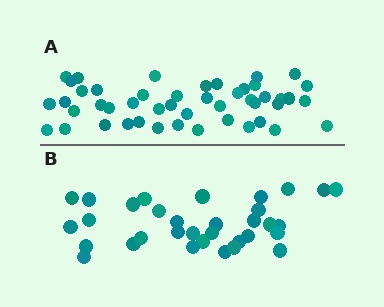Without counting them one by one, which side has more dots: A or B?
Region A (the top region) has more dots.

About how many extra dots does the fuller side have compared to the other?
Region A has approximately 15 more dots than region B.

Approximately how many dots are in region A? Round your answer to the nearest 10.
About 50 dots. (The exact count is 47, which rounds to 50.)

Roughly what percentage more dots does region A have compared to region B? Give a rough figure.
About 40% more.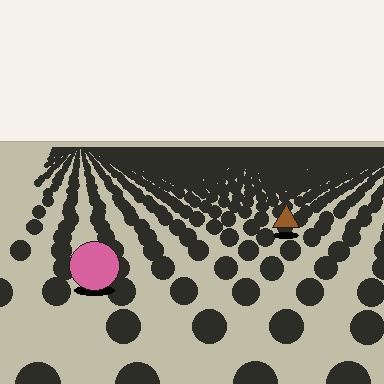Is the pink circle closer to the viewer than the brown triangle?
Yes. The pink circle is closer — you can tell from the texture gradient: the ground texture is coarser near it.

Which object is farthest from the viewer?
The brown triangle is farthest from the viewer. It appears smaller and the ground texture around it is denser.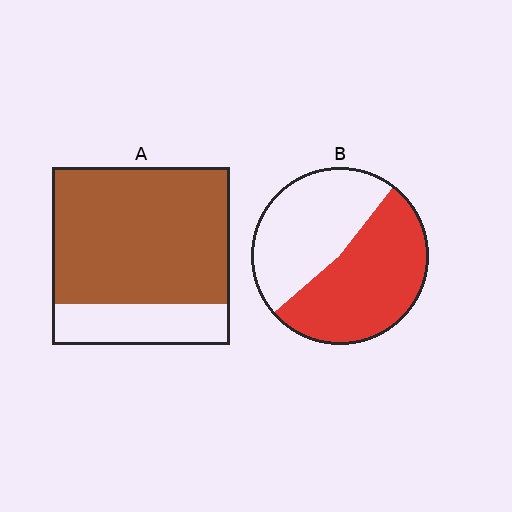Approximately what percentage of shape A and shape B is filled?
A is approximately 75% and B is approximately 55%.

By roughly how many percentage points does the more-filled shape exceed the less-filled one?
By roughly 25 percentage points (A over B).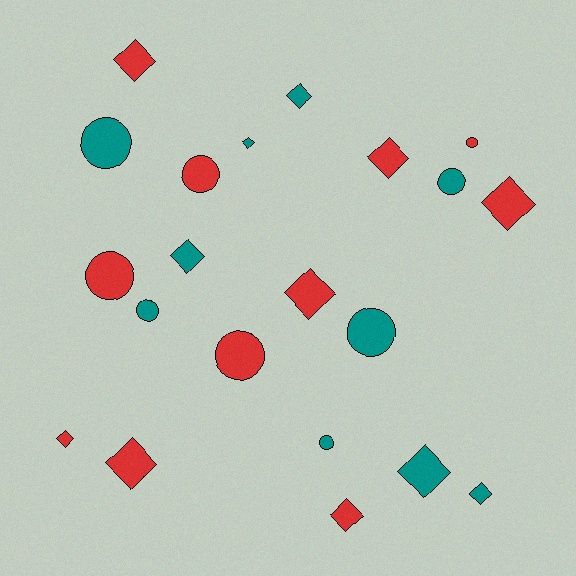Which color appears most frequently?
Red, with 11 objects.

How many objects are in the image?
There are 21 objects.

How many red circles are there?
There are 4 red circles.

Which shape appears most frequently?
Diamond, with 12 objects.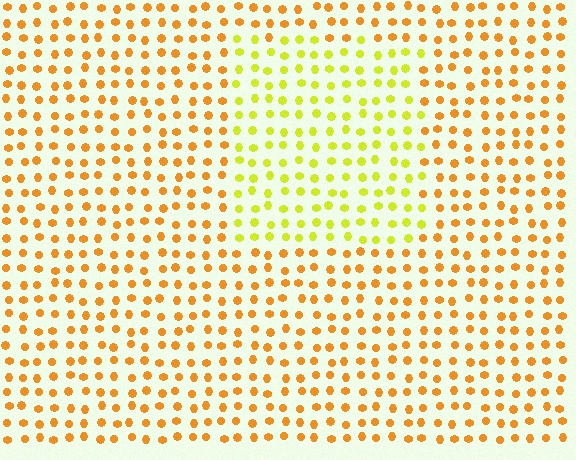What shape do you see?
I see a rectangle.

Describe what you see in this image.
The image is filled with small orange elements in a uniform arrangement. A rectangle-shaped region is visible where the elements are tinted to a slightly different hue, forming a subtle color boundary.